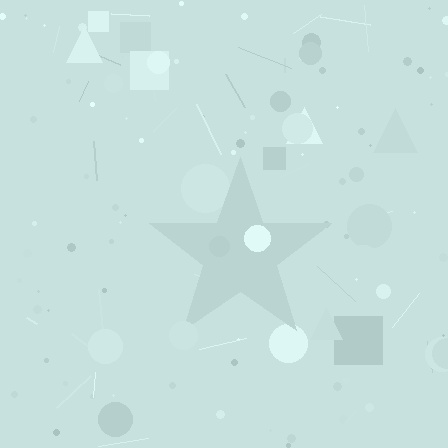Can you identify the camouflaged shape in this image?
The camouflaged shape is a star.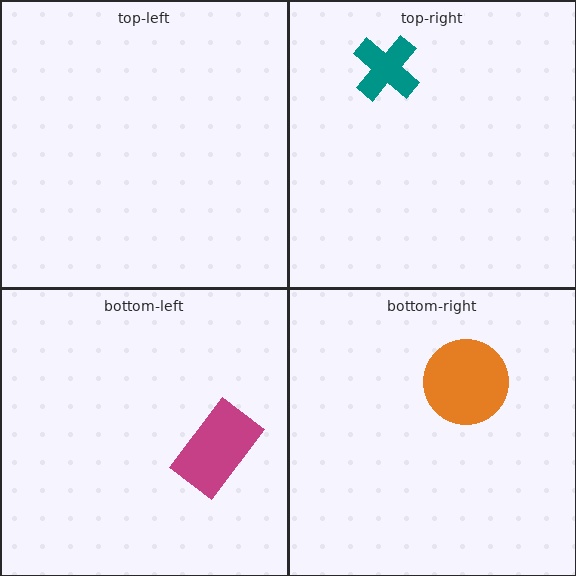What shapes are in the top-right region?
The teal cross.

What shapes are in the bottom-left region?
The magenta rectangle.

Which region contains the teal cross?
The top-right region.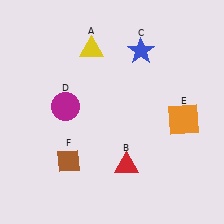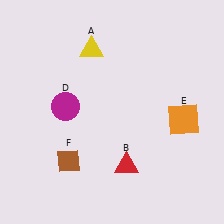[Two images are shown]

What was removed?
The blue star (C) was removed in Image 2.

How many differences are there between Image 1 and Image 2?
There is 1 difference between the two images.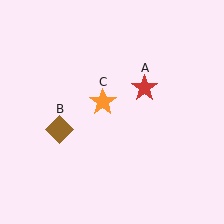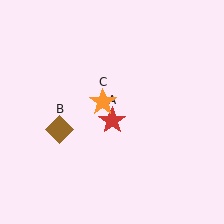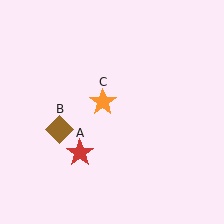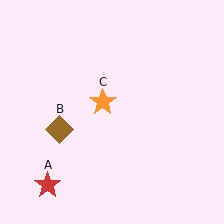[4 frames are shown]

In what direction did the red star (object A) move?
The red star (object A) moved down and to the left.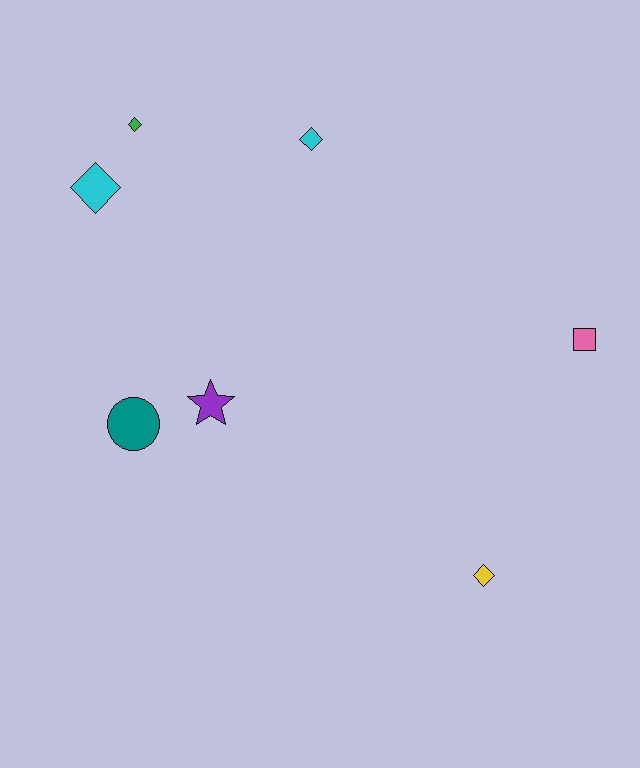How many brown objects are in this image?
There are no brown objects.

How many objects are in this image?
There are 7 objects.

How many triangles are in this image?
There are no triangles.